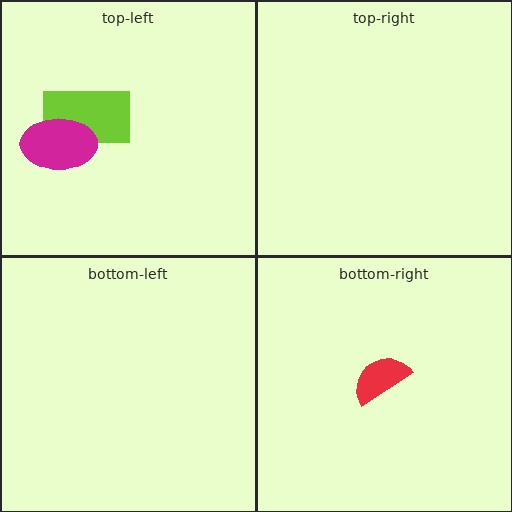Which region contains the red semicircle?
The bottom-right region.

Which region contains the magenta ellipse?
The top-left region.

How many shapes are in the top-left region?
2.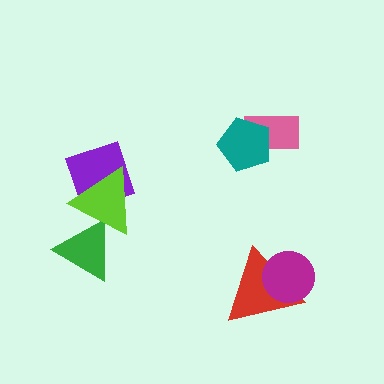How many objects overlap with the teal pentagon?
1 object overlaps with the teal pentagon.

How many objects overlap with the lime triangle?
2 objects overlap with the lime triangle.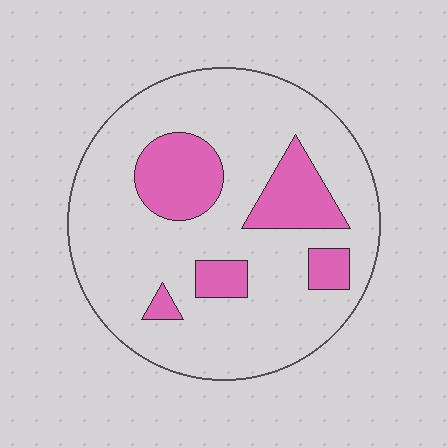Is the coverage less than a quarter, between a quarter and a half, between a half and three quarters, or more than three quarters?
Less than a quarter.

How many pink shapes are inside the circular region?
5.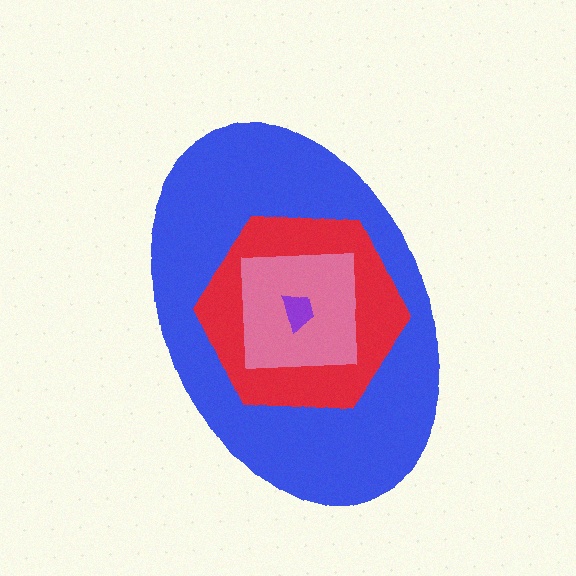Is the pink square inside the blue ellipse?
Yes.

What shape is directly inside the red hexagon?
The pink square.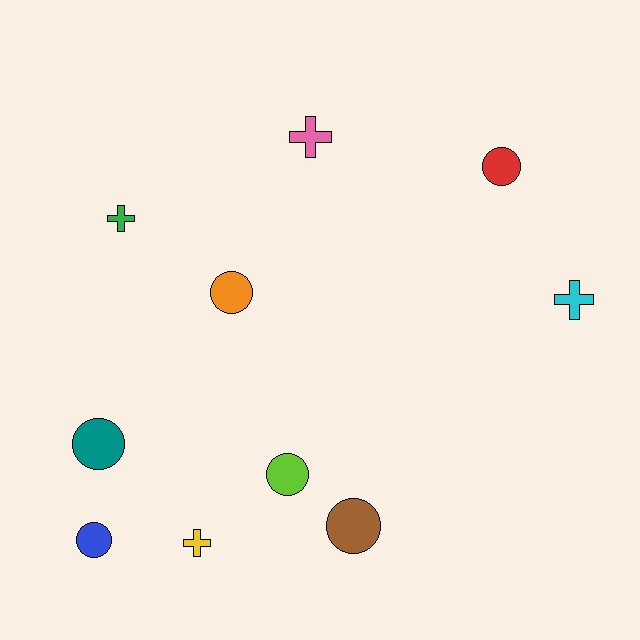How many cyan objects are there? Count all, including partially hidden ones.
There is 1 cyan object.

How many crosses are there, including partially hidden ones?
There are 4 crosses.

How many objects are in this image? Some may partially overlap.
There are 10 objects.